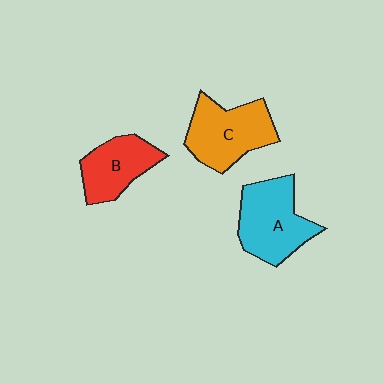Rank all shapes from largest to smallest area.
From largest to smallest: A (cyan), C (orange), B (red).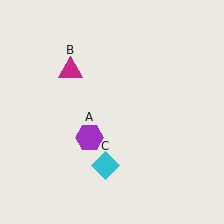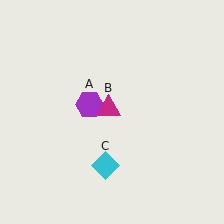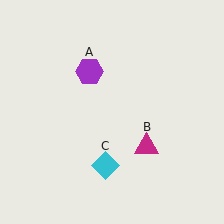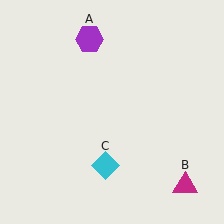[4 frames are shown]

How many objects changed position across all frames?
2 objects changed position: purple hexagon (object A), magenta triangle (object B).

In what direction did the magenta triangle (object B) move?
The magenta triangle (object B) moved down and to the right.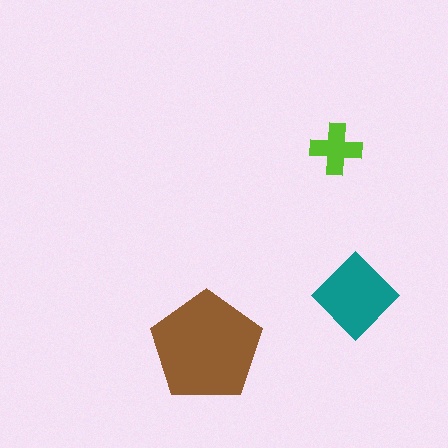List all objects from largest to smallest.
The brown pentagon, the teal diamond, the lime cross.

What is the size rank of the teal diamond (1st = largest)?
2nd.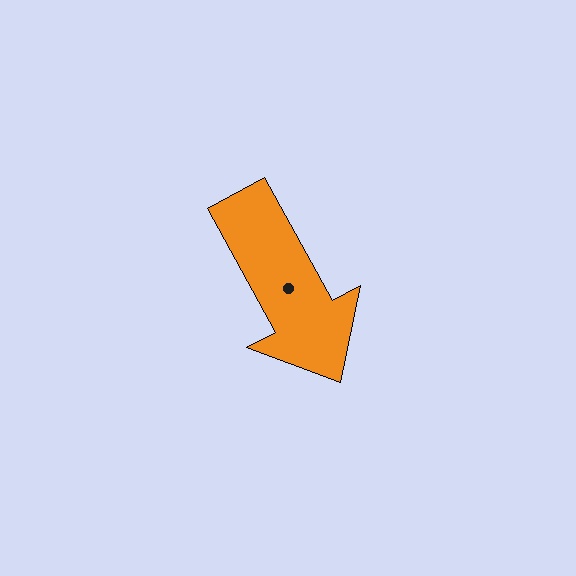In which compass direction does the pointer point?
Southeast.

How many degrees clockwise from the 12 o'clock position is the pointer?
Approximately 151 degrees.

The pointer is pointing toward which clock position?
Roughly 5 o'clock.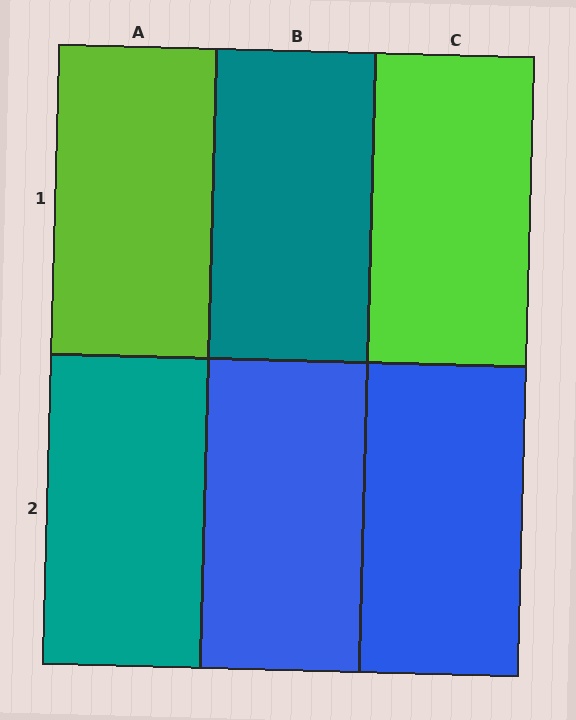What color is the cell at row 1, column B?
Teal.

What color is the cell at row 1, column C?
Lime.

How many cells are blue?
2 cells are blue.